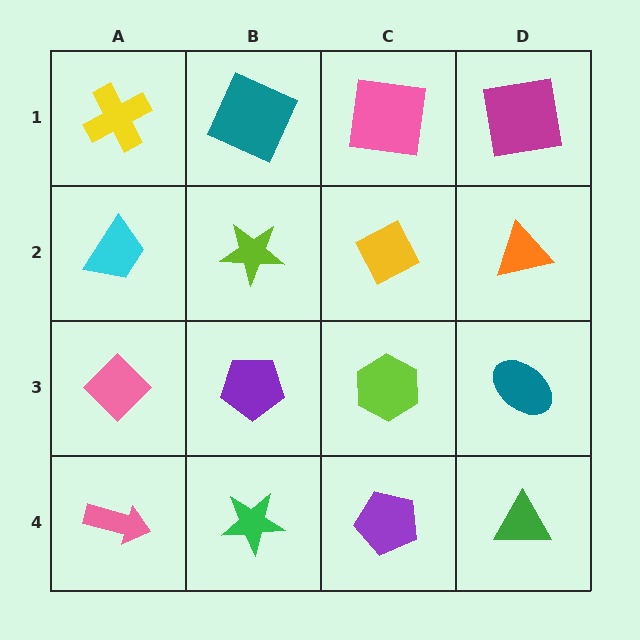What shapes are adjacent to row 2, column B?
A teal square (row 1, column B), a purple pentagon (row 3, column B), a cyan trapezoid (row 2, column A), a yellow diamond (row 2, column C).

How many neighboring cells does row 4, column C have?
3.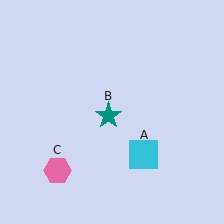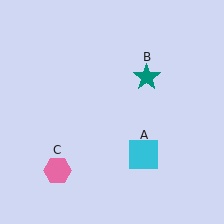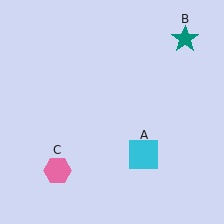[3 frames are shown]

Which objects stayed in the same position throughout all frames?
Cyan square (object A) and pink hexagon (object C) remained stationary.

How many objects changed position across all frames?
1 object changed position: teal star (object B).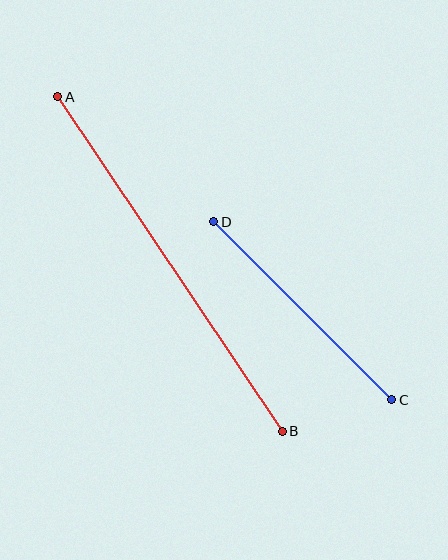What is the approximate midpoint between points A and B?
The midpoint is at approximately (170, 264) pixels.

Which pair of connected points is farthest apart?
Points A and B are farthest apart.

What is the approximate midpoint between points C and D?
The midpoint is at approximately (303, 311) pixels.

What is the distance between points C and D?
The distance is approximately 252 pixels.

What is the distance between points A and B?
The distance is approximately 403 pixels.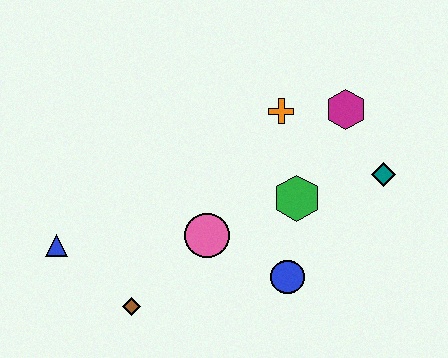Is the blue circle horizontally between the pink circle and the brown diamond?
No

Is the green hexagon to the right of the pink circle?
Yes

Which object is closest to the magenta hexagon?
The orange cross is closest to the magenta hexagon.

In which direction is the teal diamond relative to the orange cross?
The teal diamond is to the right of the orange cross.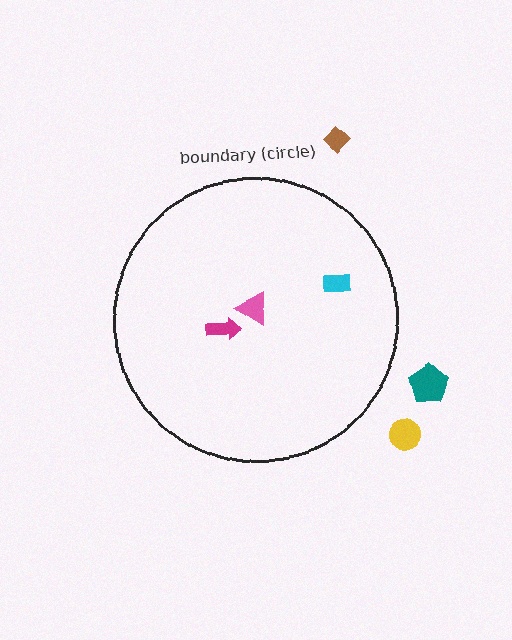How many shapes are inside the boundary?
3 inside, 3 outside.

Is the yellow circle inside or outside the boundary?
Outside.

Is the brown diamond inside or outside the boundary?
Outside.